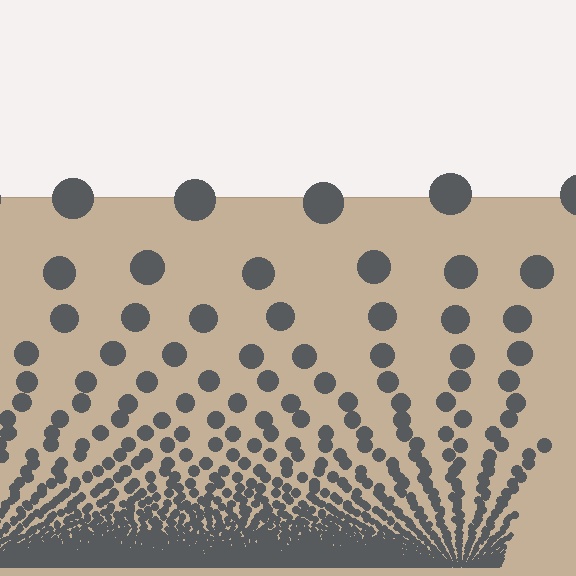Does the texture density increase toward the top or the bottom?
Density increases toward the bottom.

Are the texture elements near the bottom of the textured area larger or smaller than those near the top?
Smaller. The gradient is inverted — elements near the bottom are smaller and denser.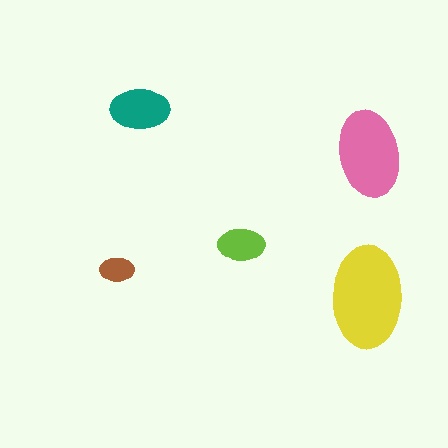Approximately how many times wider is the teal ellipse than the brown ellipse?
About 1.5 times wider.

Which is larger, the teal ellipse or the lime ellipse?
The teal one.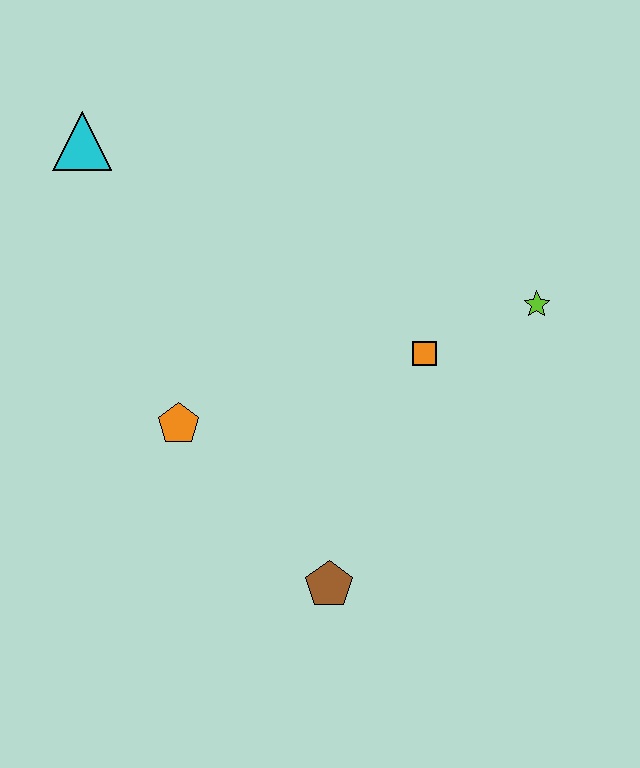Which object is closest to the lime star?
The orange square is closest to the lime star.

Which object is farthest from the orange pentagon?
The lime star is farthest from the orange pentagon.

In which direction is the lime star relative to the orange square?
The lime star is to the right of the orange square.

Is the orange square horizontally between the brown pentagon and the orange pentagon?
No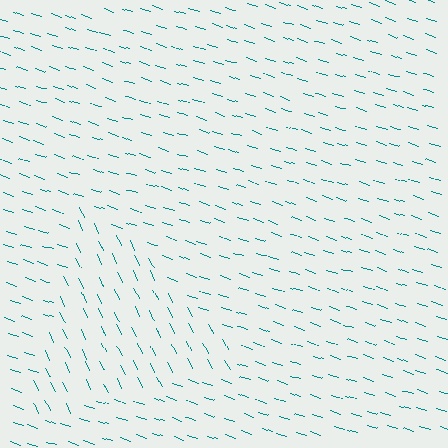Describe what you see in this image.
The image is filled with small teal line segments. A triangle region in the image has lines oriented differently from the surrounding lines, creating a visible texture boundary.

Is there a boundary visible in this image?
Yes, there is a texture boundary formed by a change in line orientation.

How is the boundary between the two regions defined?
The boundary is defined purely by a change in line orientation (approximately 45 degrees difference). All lines are the same color and thickness.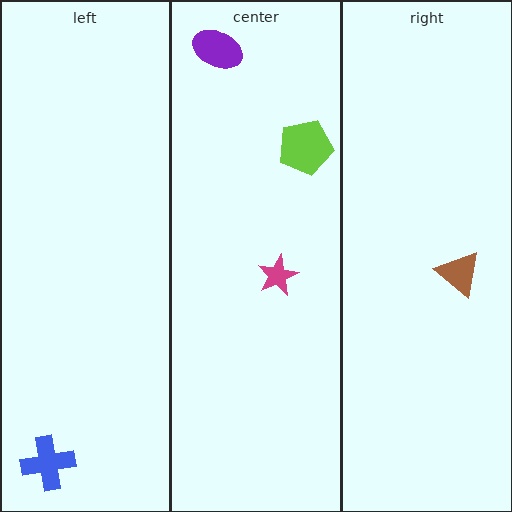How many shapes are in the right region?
1.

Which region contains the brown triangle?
The right region.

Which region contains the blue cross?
The left region.